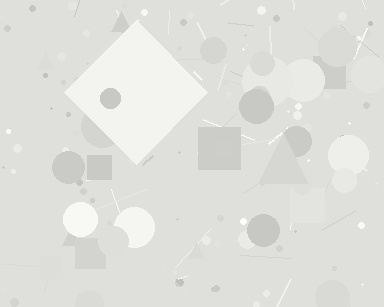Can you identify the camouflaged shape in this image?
The camouflaged shape is a diamond.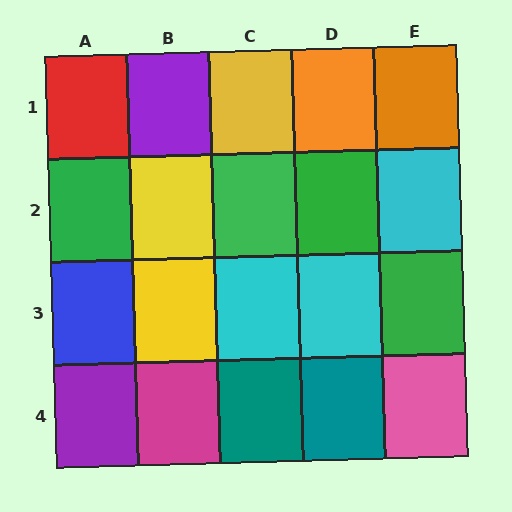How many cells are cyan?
3 cells are cyan.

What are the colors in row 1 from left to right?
Red, purple, yellow, orange, orange.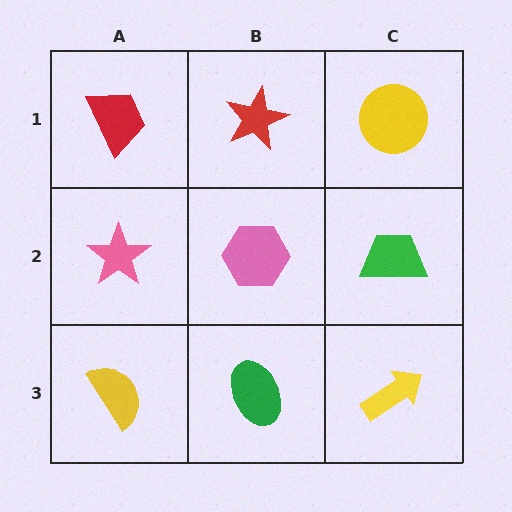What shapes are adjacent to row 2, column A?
A red trapezoid (row 1, column A), a yellow semicircle (row 3, column A), a pink hexagon (row 2, column B).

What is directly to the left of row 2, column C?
A pink hexagon.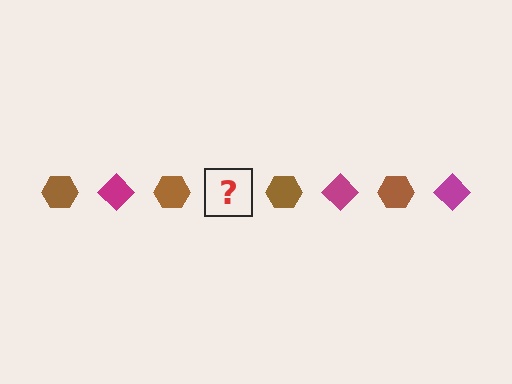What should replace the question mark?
The question mark should be replaced with a magenta diamond.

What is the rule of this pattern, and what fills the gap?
The rule is that the pattern alternates between brown hexagon and magenta diamond. The gap should be filled with a magenta diamond.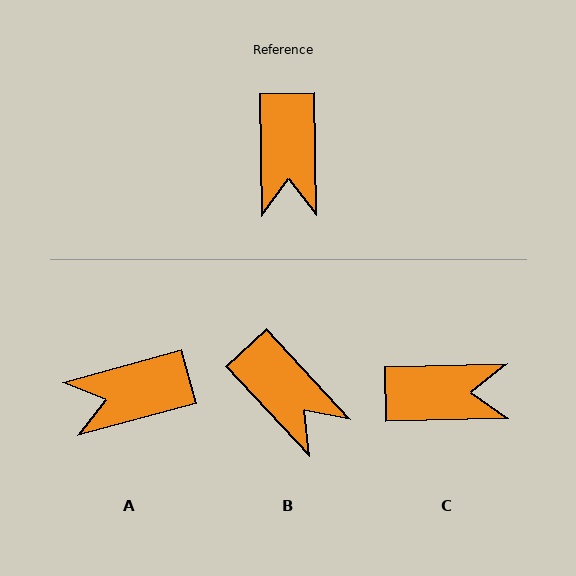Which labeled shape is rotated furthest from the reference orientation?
C, about 90 degrees away.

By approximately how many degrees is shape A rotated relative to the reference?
Approximately 76 degrees clockwise.